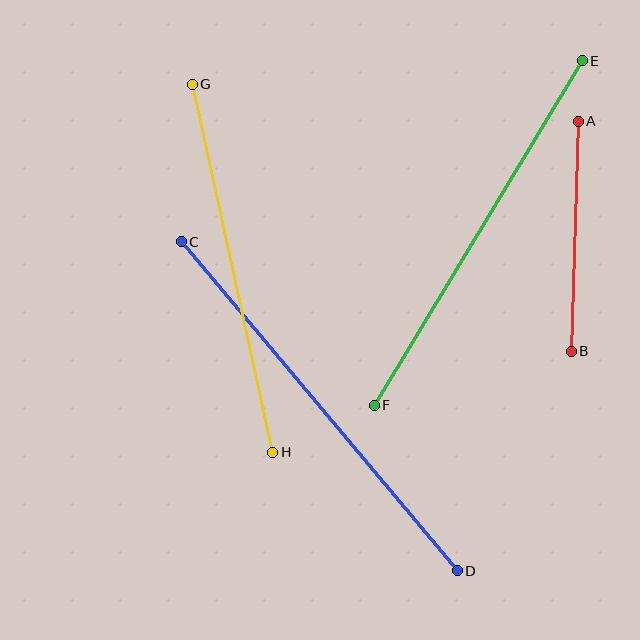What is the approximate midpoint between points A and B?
The midpoint is at approximately (575, 236) pixels.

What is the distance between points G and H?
The distance is approximately 376 pixels.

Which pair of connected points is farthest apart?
Points C and D are farthest apart.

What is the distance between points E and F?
The distance is approximately 402 pixels.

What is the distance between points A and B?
The distance is approximately 230 pixels.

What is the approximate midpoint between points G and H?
The midpoint is at approximately (232, 268) pixels.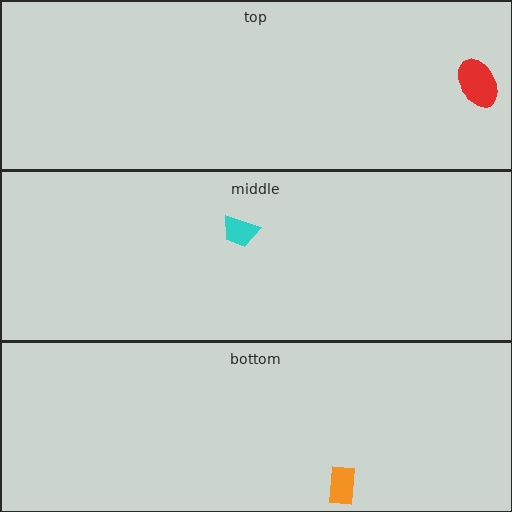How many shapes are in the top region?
1.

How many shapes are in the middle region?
1.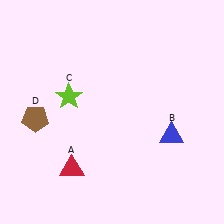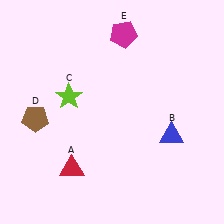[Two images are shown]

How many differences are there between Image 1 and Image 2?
There is 1 difference between the two images.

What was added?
A magenta pentagon (E) was added in Image 2.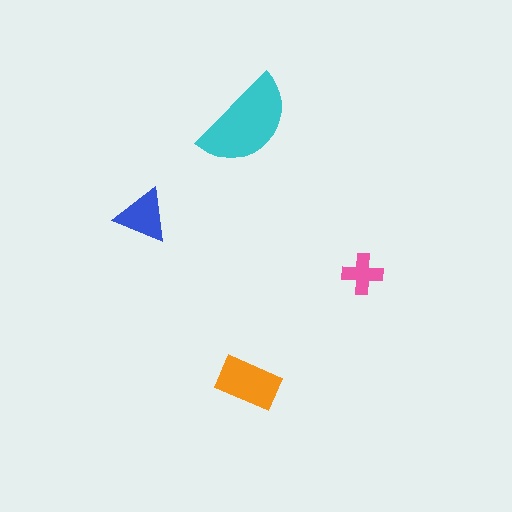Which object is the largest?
The cyan semicircle.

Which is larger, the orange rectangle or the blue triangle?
The orange rectangle.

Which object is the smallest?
The pink cross.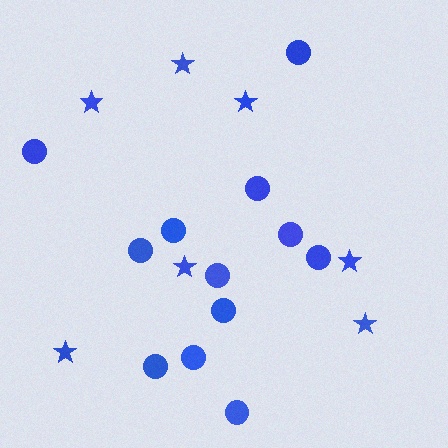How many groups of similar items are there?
There are 2 groups: one group of stars (7) and one group of circles (12).